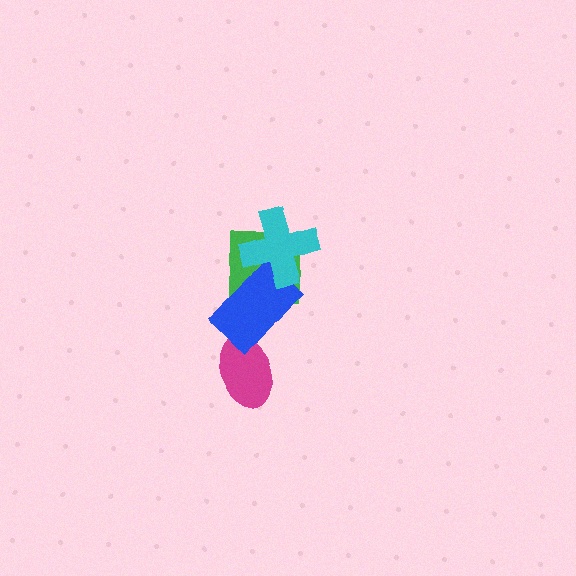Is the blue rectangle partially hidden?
Yes, it is partially covered by another shape.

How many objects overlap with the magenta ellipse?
1 object overlaps with the magenta ellipse.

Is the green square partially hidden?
Yes, it is partially covered by another shape.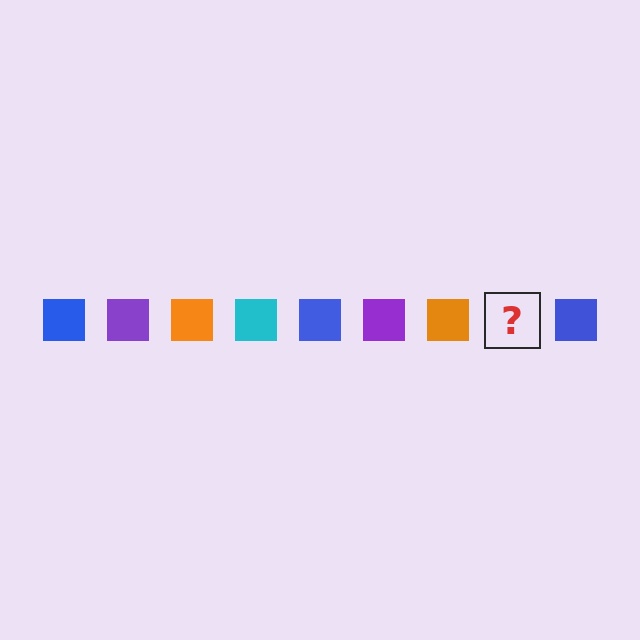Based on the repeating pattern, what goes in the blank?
The blank should be a cyan square.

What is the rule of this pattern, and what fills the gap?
The rule is that the pattern cycles through blue, purple, orange, cyan squares. The gap should be filled with a cyan square.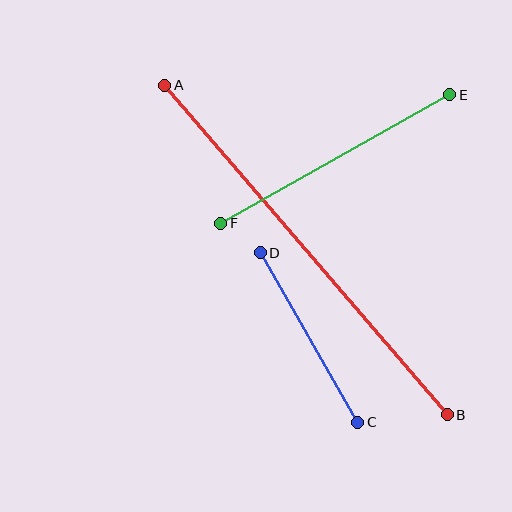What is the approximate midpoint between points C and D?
The midpoint is at approximately (309, 338) pixels.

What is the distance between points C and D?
The distance is approximately 196 pixels.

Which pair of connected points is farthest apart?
Points A and B are farthest apart.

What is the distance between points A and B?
The distance is approximately 434 pixels.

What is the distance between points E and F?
The distance is approximately 262 pixels.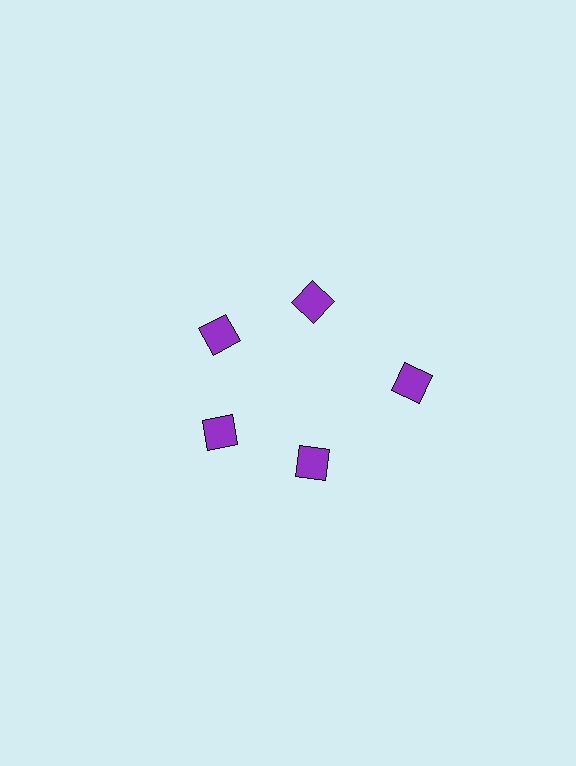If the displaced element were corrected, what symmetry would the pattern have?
It would have 5-fold rotational symmetry — the pattern would map onto itself every 72 degrees.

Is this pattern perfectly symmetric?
No. The 5 purple diamonds are arranged in a ring, but one element near the 3 o'clock position is pushed outward from the center, breaking the 5-fold rotational symmetry.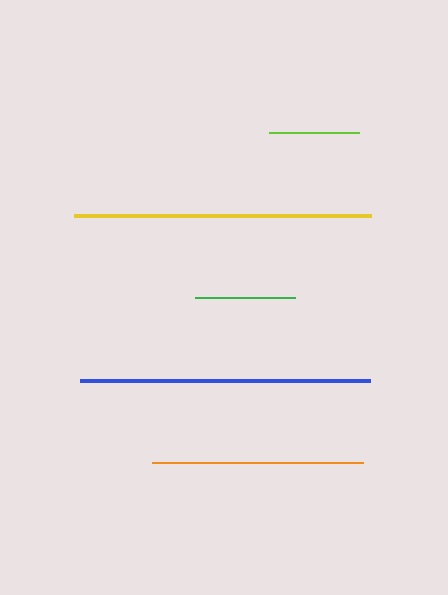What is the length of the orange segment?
The orange segment is approximately 211 pixels long.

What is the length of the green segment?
The green segment is approximately 100 pixels long.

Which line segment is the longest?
The yellow line is the longest at approximately 297 pixels.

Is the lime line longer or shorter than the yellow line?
The yellow line is longer than the lime line.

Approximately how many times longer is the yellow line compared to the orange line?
The yellow line is approximately 1.4 times the length of the orange line.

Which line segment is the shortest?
The lime line is the shortest at approximately 90 pixels.